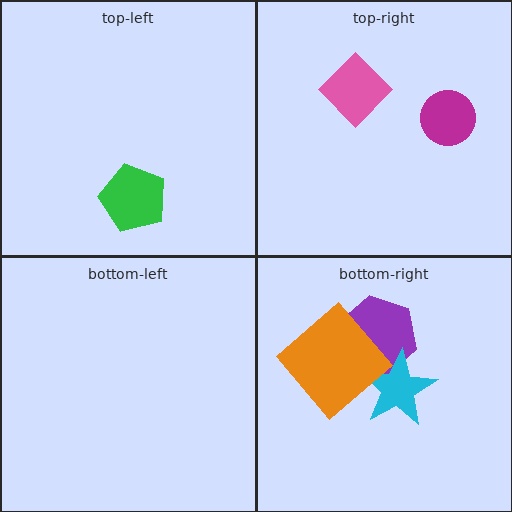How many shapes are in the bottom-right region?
3.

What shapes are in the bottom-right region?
The purple hexagon, the cyan star, the orange diamond.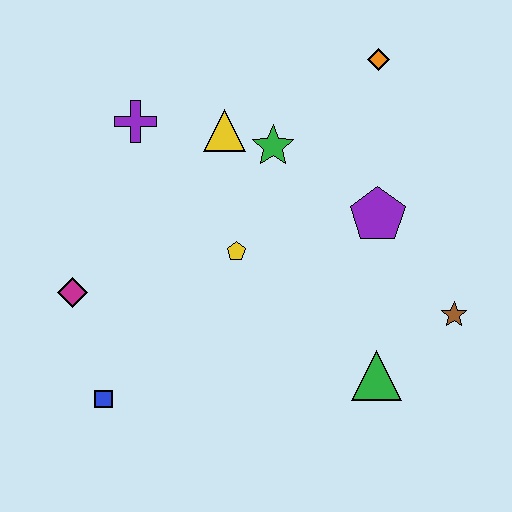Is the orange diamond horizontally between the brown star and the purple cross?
Yes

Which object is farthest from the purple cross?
The brown star is farthest from the purple cross.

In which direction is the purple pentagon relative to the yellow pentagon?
The purple pentagon is to the right of the yellow pentagon.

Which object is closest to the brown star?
The green triangle is closest to the brown star.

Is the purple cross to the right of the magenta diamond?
Yes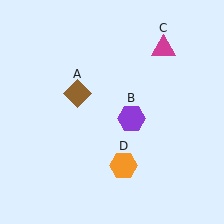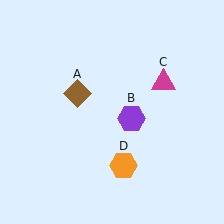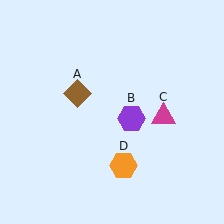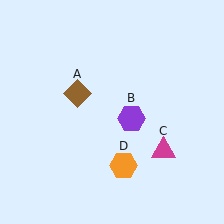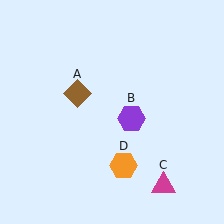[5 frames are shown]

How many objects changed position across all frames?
1 object changed position: magenta triangle (object C).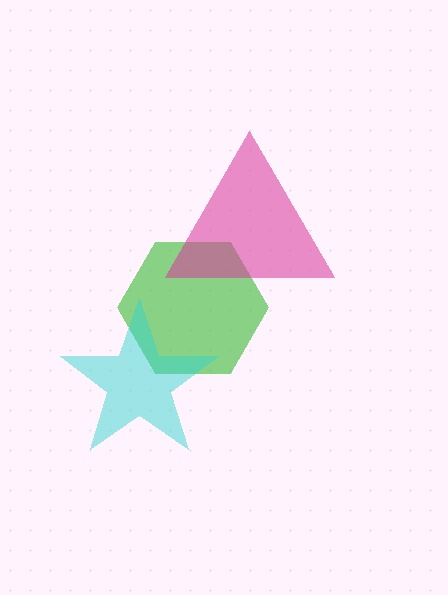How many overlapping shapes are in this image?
There are 3 overlapping shapes in the image.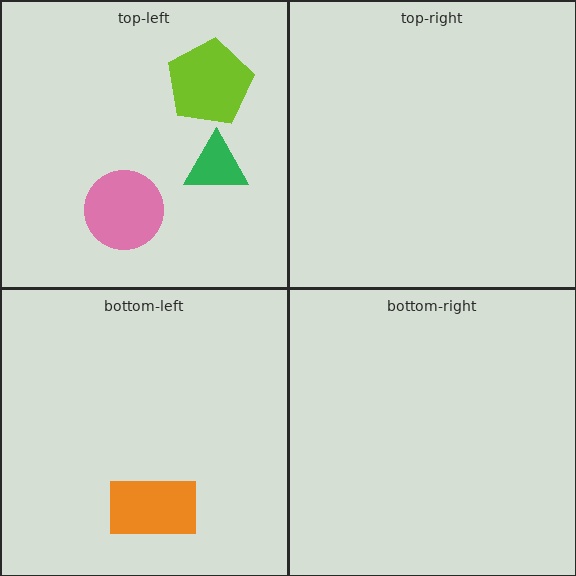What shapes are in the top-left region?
The pink circle, the green triangle, the lime pentagon.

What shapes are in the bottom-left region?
The orange rectangle.